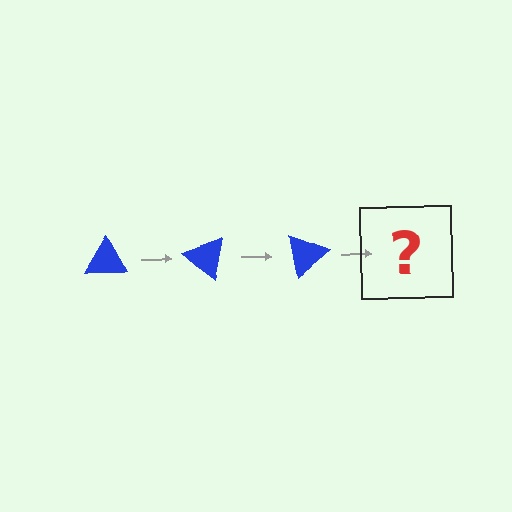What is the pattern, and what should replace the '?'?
The pattern is that the triangle rotates 40 degrees each step. The '?' should be a blue triangle rotated 120 degrees.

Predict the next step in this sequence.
The next step is a blue triangle rotated 120 degrees.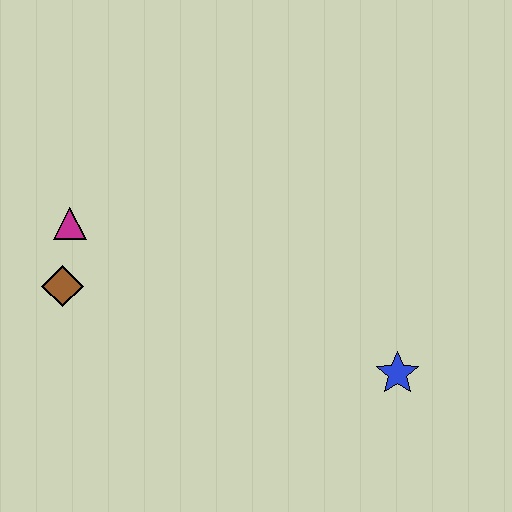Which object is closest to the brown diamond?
The magenta triangle is closest to the brown diamond.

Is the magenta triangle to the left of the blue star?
Yes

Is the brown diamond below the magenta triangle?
Yes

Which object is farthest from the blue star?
The magenta triangle is farthest from the blue star.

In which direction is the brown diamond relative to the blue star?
The brown diamond is to the left of the blue star.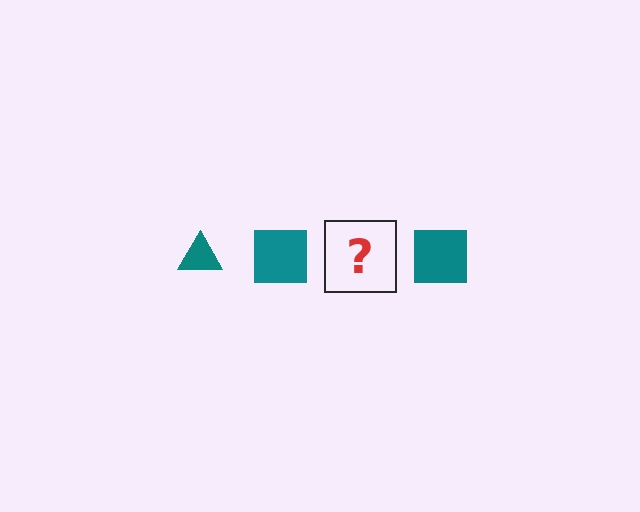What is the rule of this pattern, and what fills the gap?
The rule is that the pattern cycles through triangle, square shapes in teal. The gap should be filled with a teal triangle.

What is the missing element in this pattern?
The missing element is a teal triangle.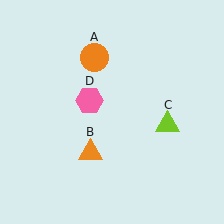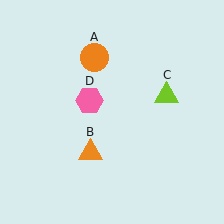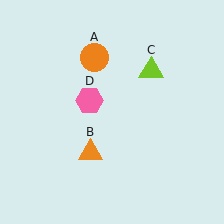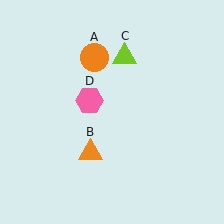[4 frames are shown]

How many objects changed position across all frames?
1 object changed position: lime triangle (object C).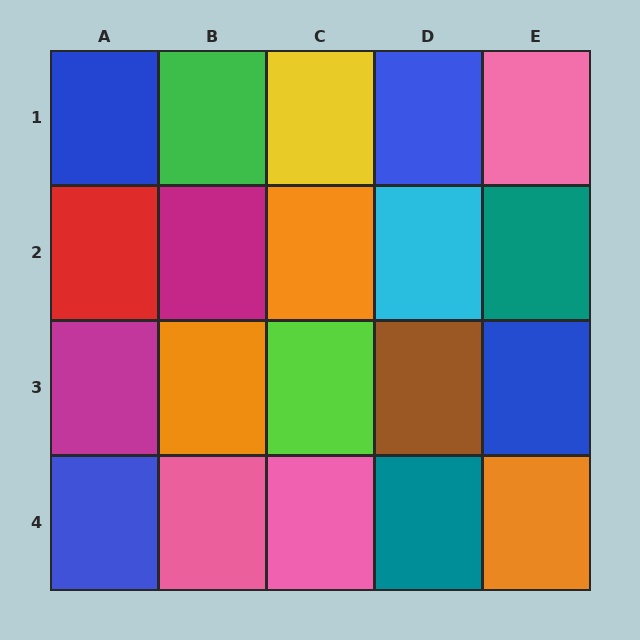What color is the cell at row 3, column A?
Magenta.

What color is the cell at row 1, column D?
Blue.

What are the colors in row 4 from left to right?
Blue, pink, pink, teal, orange.